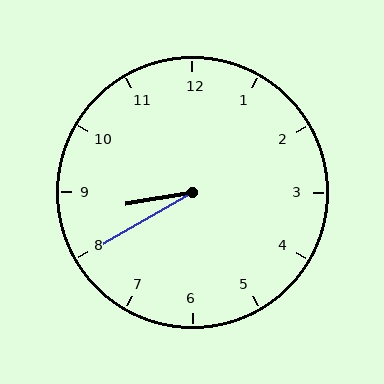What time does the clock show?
8:40.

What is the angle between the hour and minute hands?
Approximately 20 degrees.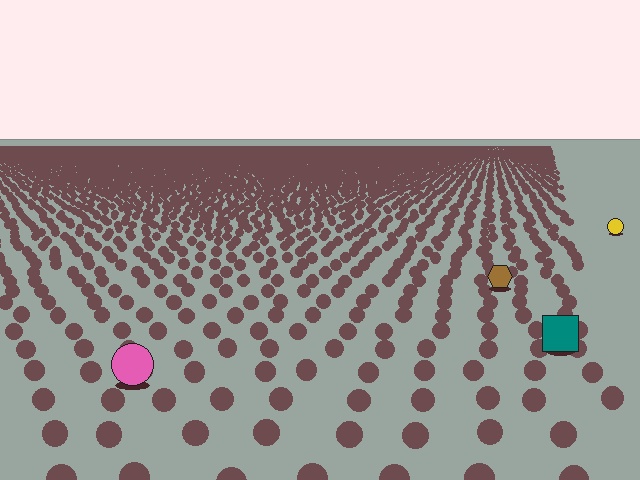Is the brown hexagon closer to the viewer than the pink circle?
No. The pink circle is closer — you can tell from the texture gradient: the ground texture is coarser near it.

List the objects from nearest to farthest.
From nearest to farthest: the pink circle, the teal square, the brown hexagon, the yellow circle.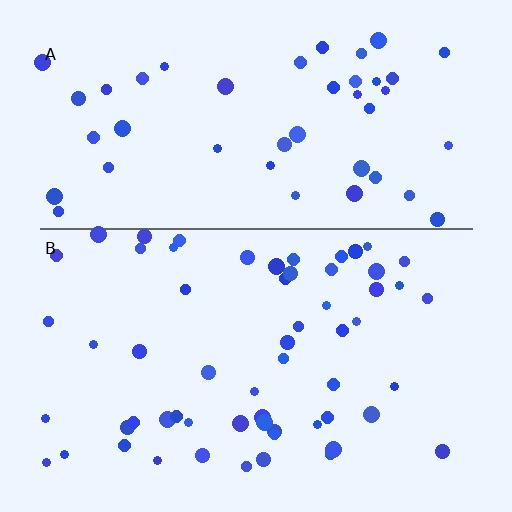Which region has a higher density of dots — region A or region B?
B (the bottom).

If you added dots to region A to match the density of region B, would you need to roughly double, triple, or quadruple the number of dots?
Approximately double.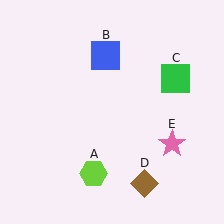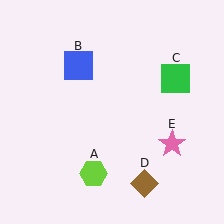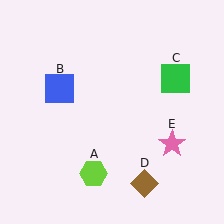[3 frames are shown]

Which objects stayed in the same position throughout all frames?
Lime hexagon (object A) and green square (object C) and brown diamond (object D) and pink star (object E) remained stationary.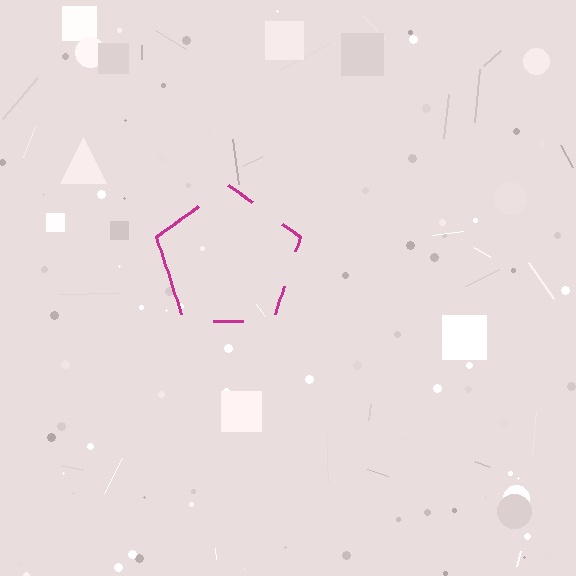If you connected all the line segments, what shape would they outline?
They would outline a pentagon.